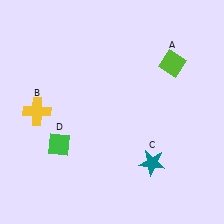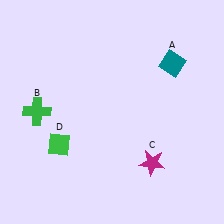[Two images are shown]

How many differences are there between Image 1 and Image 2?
There are 3 differences between the two images.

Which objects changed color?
A changed from lime to teal. B changed from yellow to green. C changed from teal to magenta.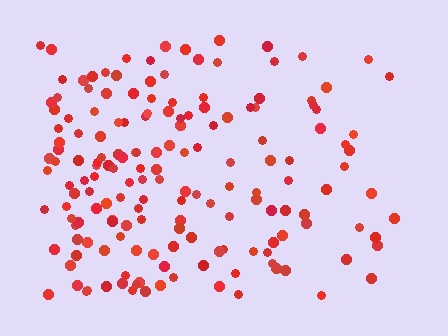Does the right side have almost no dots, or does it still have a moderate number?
Still a moderate number, just noticeably fewer than the left.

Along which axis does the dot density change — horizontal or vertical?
Horizontal.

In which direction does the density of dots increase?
From right to left, with the left side densest.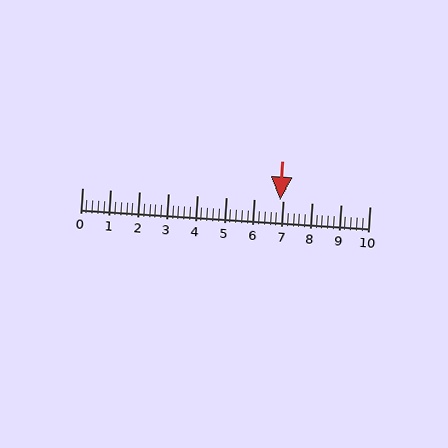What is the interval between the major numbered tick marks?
The major tick marks are spaced 1 units apart.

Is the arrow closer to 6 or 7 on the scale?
The arrow is closer to 7.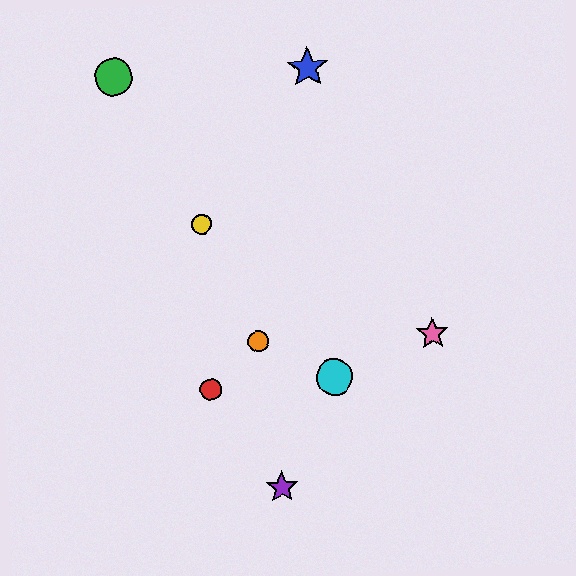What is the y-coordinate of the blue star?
The blue star is at y≈68.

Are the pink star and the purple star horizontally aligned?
No, the pink star is at y≈334 and the purple star is at y≈487.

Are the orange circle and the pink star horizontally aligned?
Yes, both are at y≈341.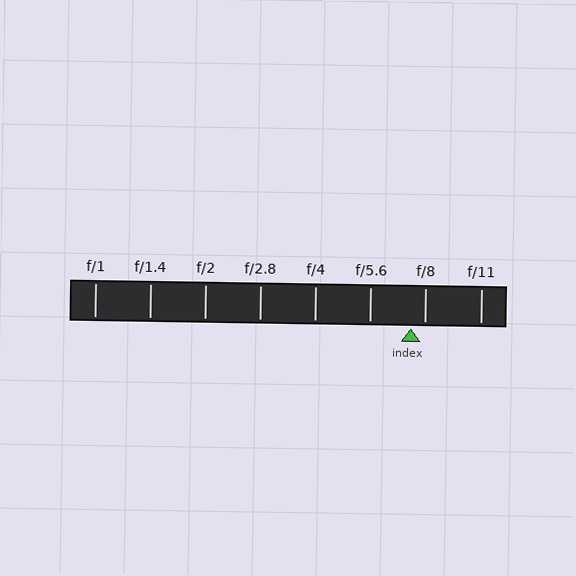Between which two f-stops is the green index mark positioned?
The index mark is between f/5.6 and f/8.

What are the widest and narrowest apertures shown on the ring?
The widest aperture shown is f/1 and the narrowest is f/11.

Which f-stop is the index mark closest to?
The index mark is closest to f/8.